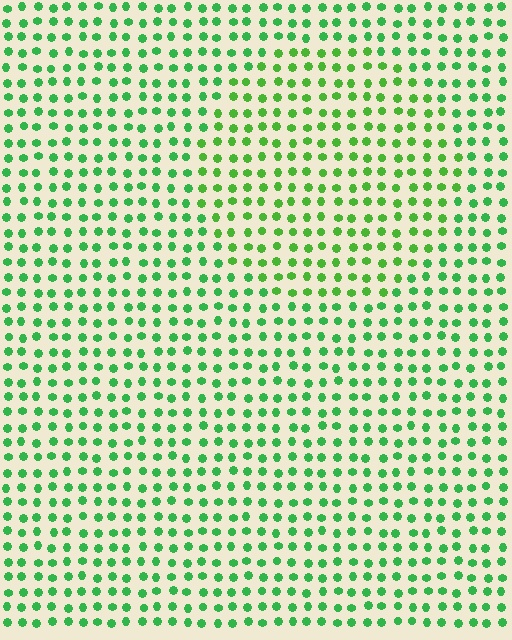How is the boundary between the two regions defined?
The boundary is defined purely by a slight shift in hue (about 21 degrees). Spacing, size, and orientation are identical on both sides.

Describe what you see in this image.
The image is filled with small green elements in a uniform arrangement. A circle-shaped region is visible where the elements are tinted to a slightly different hue, forming a subtle color boundary.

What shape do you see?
I see a circle.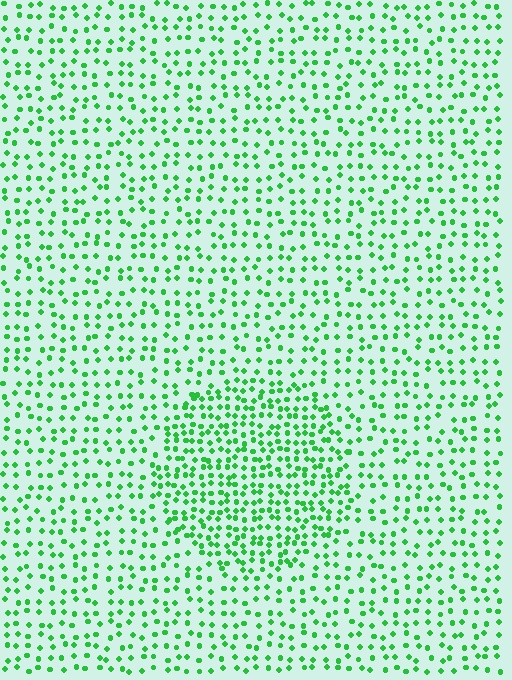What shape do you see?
I see a circle.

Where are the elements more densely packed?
The elements are more densely packed inside the circle boundary.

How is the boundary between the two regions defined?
The boundary is defined by a change in element density (approximately 1.8x ratio). All elements are the same color, size, and shape.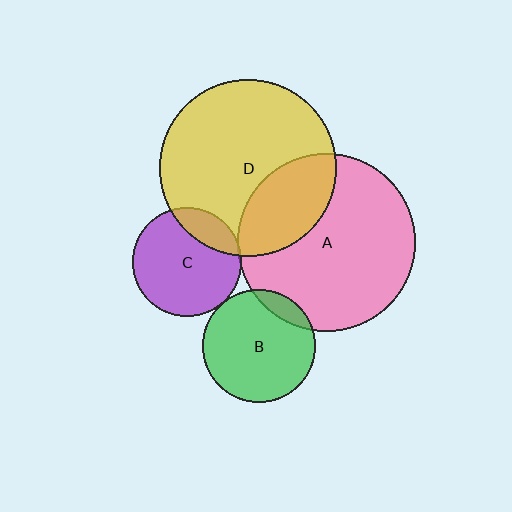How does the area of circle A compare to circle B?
Approximately 2.5 times.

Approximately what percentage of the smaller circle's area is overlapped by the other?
Approximately 5%.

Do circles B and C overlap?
Yes.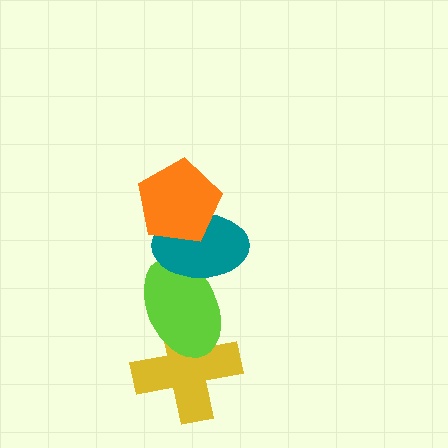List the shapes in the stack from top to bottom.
From top to bottom: the orange pentagon, the teal ellipse, the lime ellipse, the yellow cross.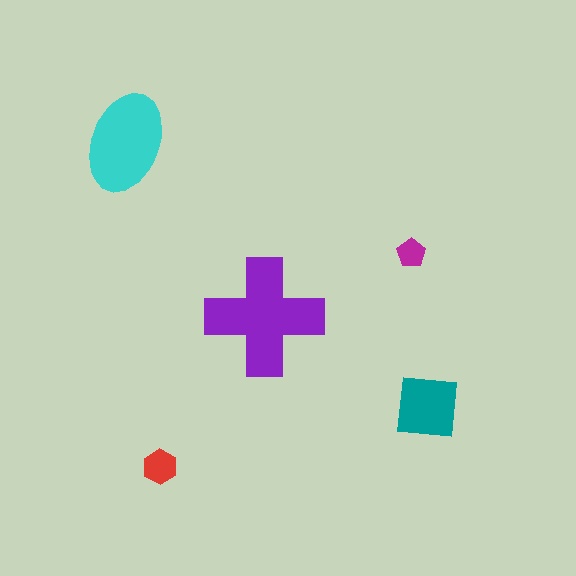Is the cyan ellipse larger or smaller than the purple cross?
Smaller.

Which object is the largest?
The purple cross.